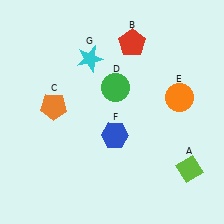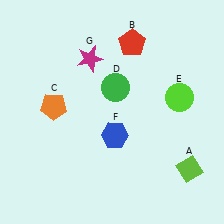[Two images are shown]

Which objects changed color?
E changed from orange to lime. G changed from cyan to magenta.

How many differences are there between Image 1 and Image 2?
There are 2 differences between the two images.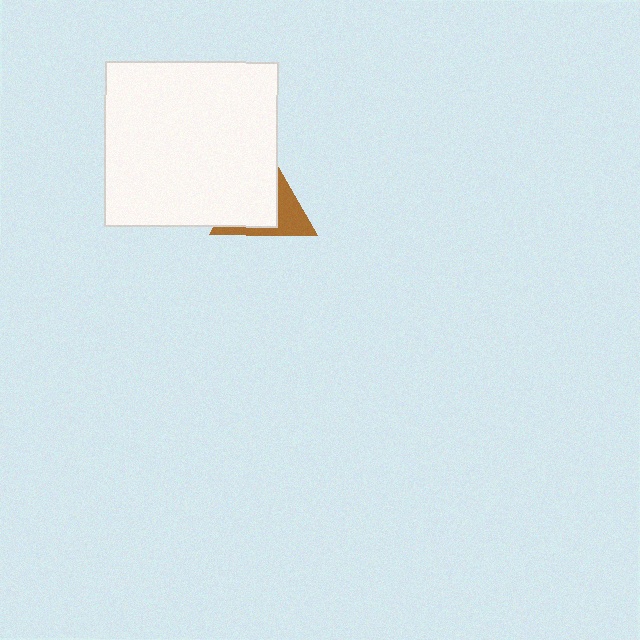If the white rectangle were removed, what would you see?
You would see the complete brown triangle.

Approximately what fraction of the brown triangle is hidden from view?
Roughly 63% of the brown triangle is hidden behind the white rectangle.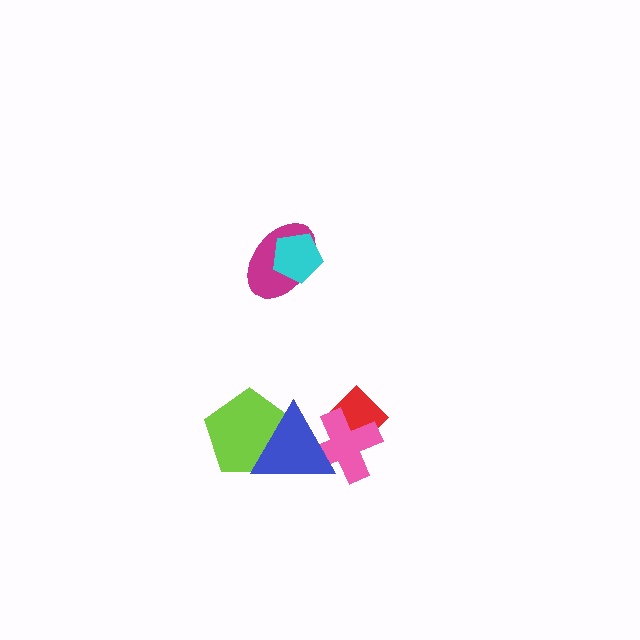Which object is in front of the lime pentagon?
The blue triangle is in front of the lime pentagon.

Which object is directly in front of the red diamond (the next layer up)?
The pink cross is directly in front of the red diamond.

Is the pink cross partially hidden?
Yes, it is partially covered by another shape.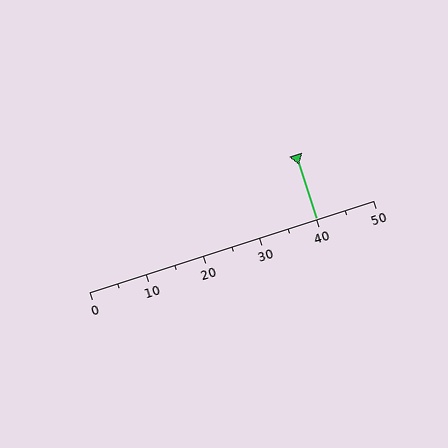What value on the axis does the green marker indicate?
The marker indicates approximately 40.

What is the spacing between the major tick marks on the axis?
The major ticks are spaced 10 apart.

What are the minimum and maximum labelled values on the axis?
The axis runs from 0 to 50.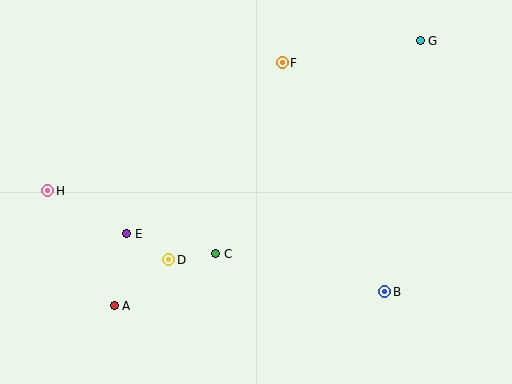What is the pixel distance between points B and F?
The distance between B and F is 251 pixels.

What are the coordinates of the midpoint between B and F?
The midpoint between B and F is at (334, 177).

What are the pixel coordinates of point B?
Point B is at (385, 292).